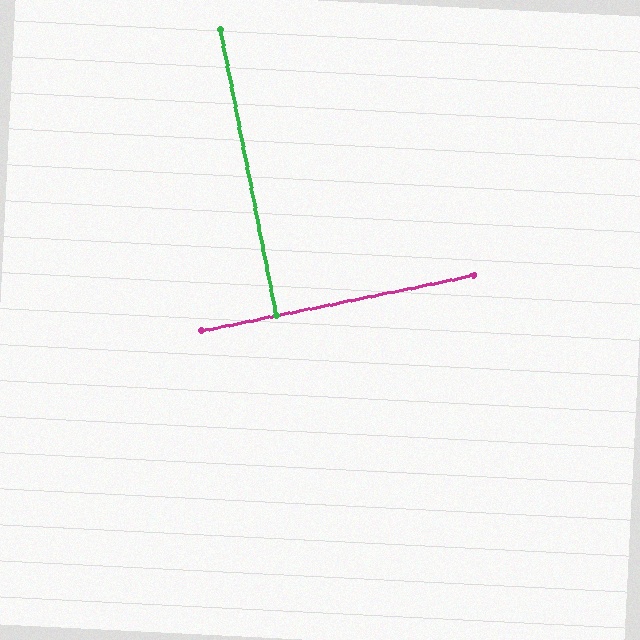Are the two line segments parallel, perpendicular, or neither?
Perpendicular — they meet at approximately 90°.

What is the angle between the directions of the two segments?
Approximately 90 degrees.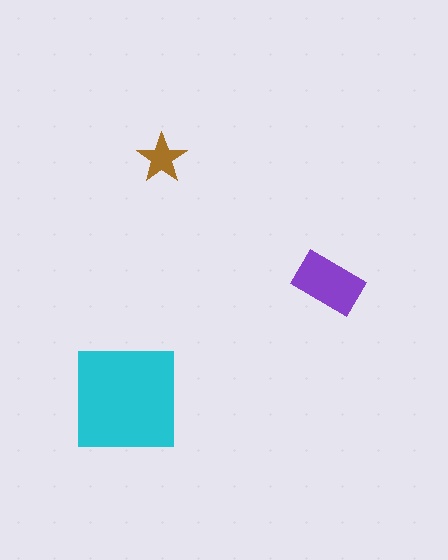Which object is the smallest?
The brown star.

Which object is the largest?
The cyan square.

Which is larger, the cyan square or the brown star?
The cyan square.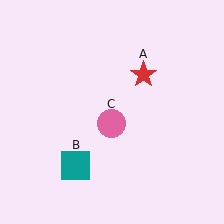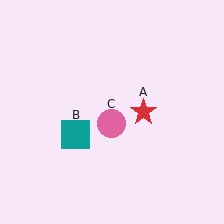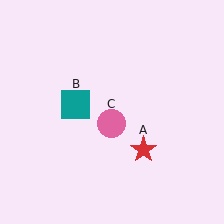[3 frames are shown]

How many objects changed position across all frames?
2 objects changed position: red star (object A), teal square (object B).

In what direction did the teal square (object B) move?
The teal square (object B) moved up.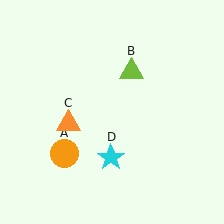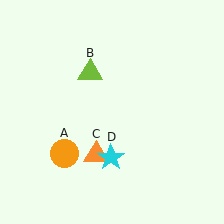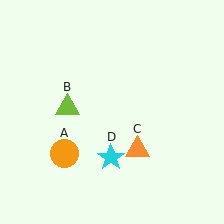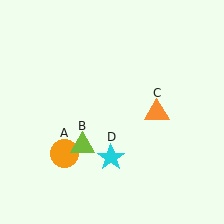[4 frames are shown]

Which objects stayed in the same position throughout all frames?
Orange circle (object A) and cyan star (object D) remained stationary.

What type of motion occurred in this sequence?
The lime triangle (object B), orange triangle (object C) rotated counterclockwise around the center of the scene.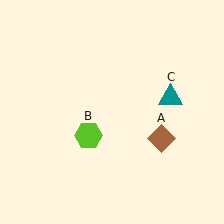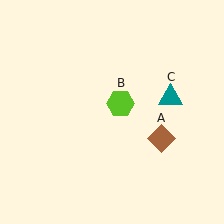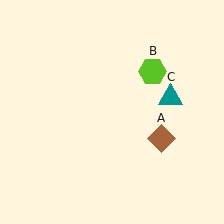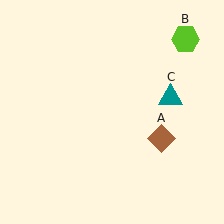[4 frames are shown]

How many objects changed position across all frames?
1 object changed position: lime hexagon (object B).